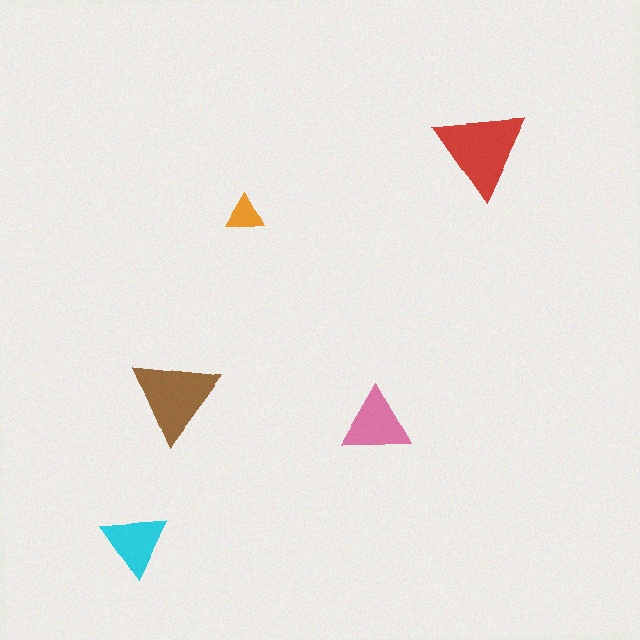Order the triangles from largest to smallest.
the red one, the brown one, the pink one, the cyan one, the orange one.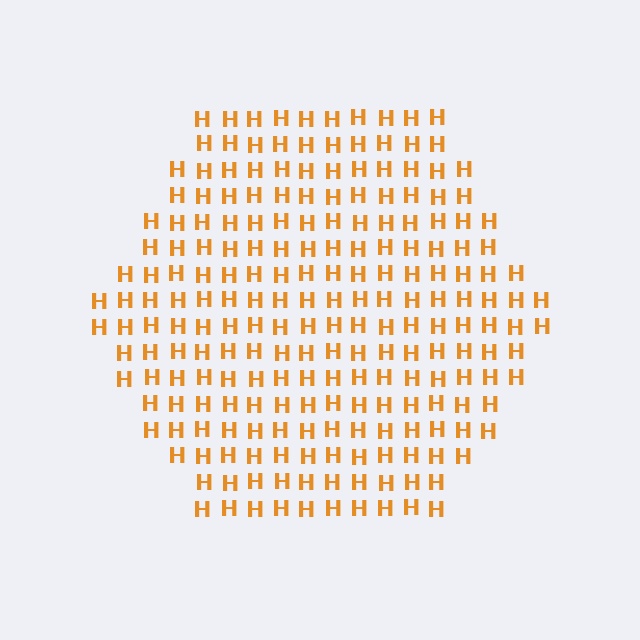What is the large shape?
The large shape is a hexagon.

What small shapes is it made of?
It is made of small letter H's.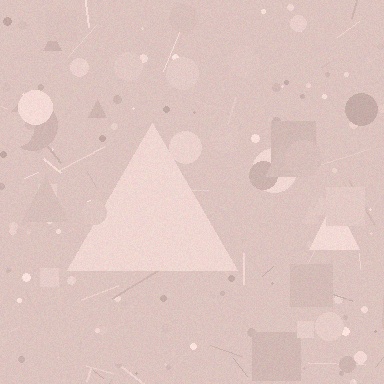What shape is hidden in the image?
A triangle is hidden in the image.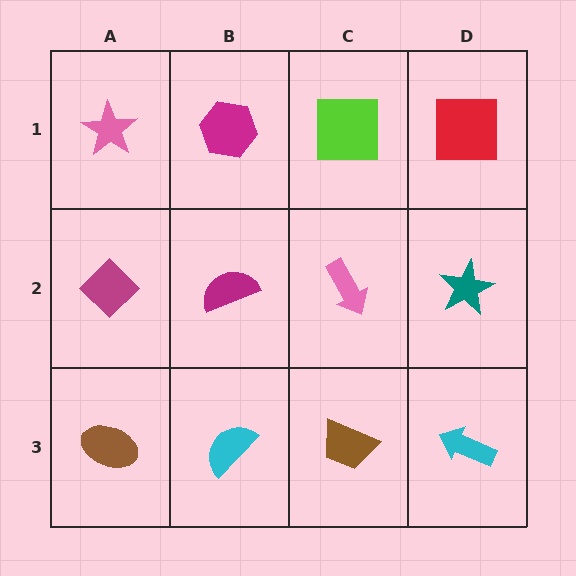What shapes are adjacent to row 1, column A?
A magenta diamond (row 2, column A), a magenta hexagon (row 1, column B).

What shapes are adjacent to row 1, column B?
A magenta semicircle (row 2, column B), a pink star (row 1, column A), a lime square (row 1, column C).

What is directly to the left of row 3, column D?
A brown trapezoid.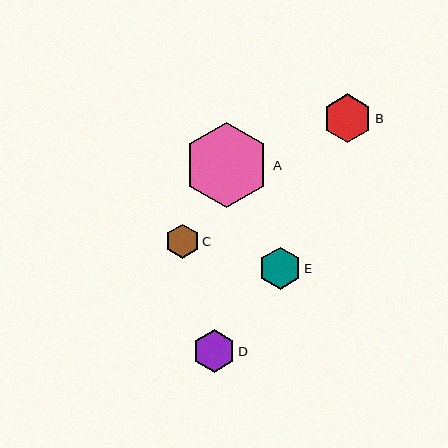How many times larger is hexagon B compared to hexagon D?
Hexagon B is approximately 1.1 times the size of hexagon D.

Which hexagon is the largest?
Hexagon A is the largest with a size of approximately 86 pixels.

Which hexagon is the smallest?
Hexagon C is the smallest with a size of approximately 34 pixels.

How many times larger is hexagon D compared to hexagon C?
Hexagon D is approximately 1.3 times the size of hexagon C.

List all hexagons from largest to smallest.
From largest to smallest: A, B, D, E, C.